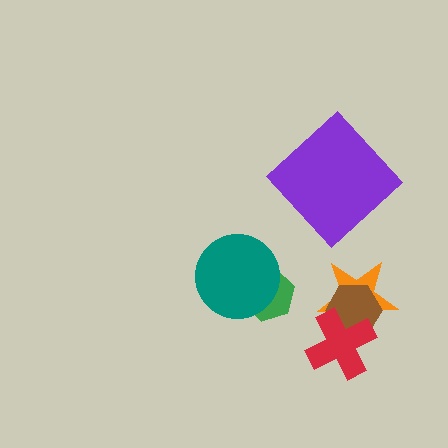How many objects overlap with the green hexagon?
1 object overlaps with the green hexagon.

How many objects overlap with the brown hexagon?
2 objects overlap with the brown hexagon.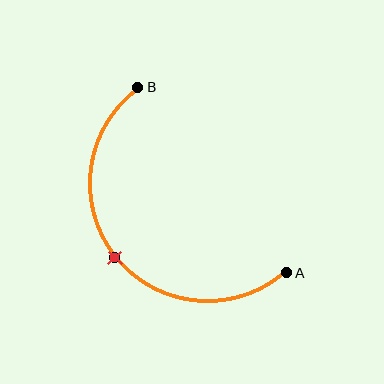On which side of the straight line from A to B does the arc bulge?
The arc bulges below and to the left of the straight line connecting A and B.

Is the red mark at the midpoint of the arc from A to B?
Yes. The red mark lies on the arc at equal arc-length from both A and B — it is the arc midpoint.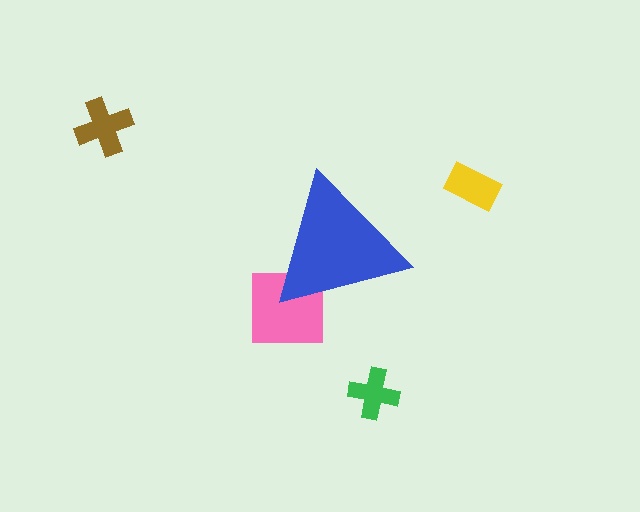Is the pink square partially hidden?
Yes, the pink square is partially hidden behind the blue triangle.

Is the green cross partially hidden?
No, the green cross is fully visible.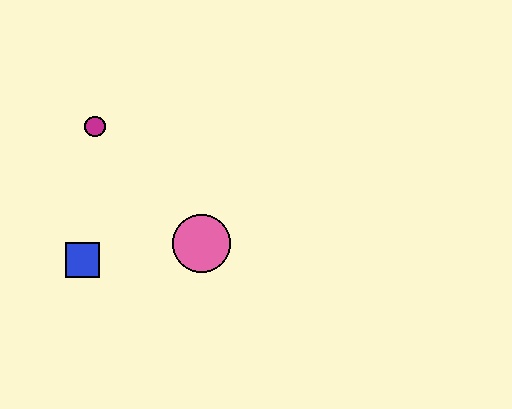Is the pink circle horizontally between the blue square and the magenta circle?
No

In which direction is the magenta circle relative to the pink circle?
The magenta circle is above the pink circle.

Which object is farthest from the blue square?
The magenta circle is farthest from the blue square.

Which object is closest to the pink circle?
The blue square is closest to the pink circle.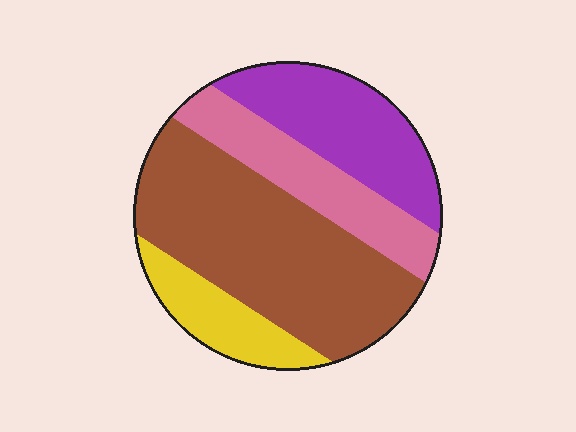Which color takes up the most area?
Brown, at roughly 45%.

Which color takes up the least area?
Yellow, at roughly 15%.